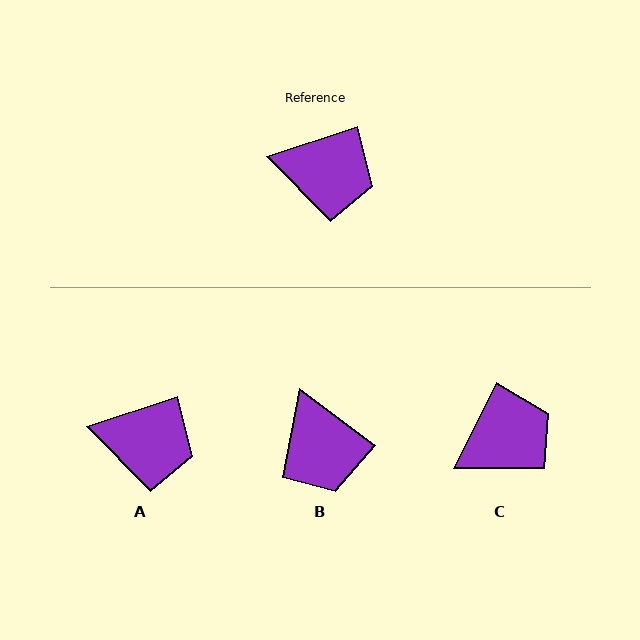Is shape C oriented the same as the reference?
No, it is off by about 45 degrees.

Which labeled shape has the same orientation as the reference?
A.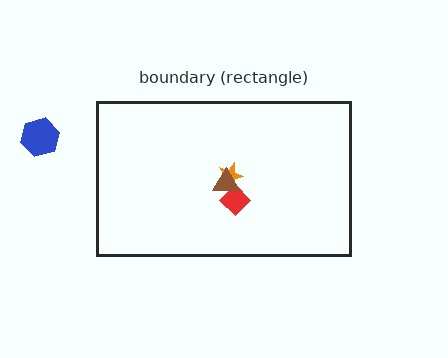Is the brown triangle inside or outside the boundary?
Inside.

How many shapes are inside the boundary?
3 inside, 1 outside.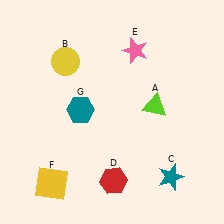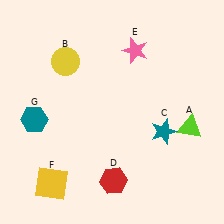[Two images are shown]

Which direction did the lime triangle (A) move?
The lime triangle (A) moved right.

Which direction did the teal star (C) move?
The teal star (C) moved up.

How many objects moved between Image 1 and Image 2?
3 objects moved between the two images.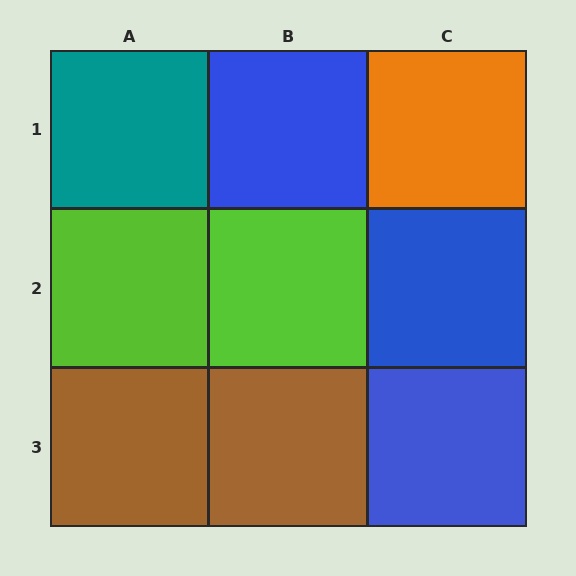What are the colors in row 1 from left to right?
Teal, blue, orange.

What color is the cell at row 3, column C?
Blue.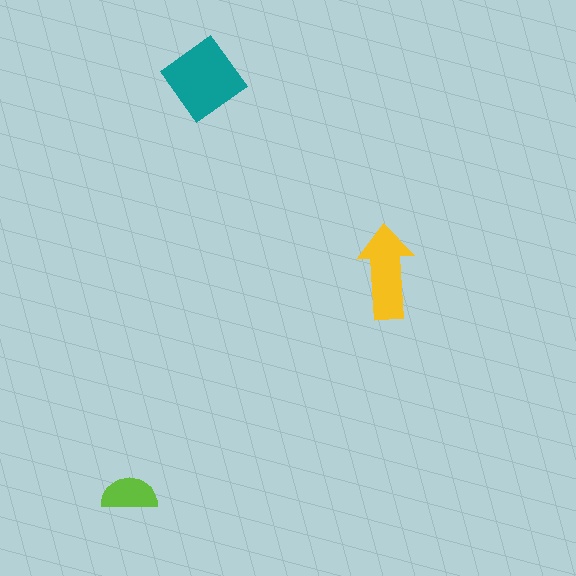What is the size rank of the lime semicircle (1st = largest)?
3rd.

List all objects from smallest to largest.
The lime semicircle, the yellow arrow, the teal diamond.